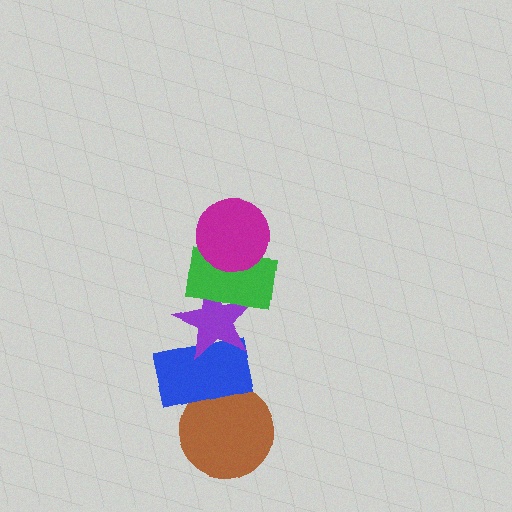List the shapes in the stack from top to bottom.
From top to bottom: the magenta circle, the green rectangle, the purple star, the blue rectangle, the brown circle.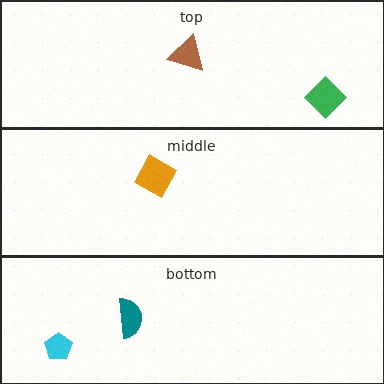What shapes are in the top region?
The brown triangle, the green diamond.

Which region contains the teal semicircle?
The bottom region.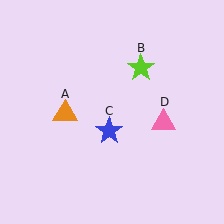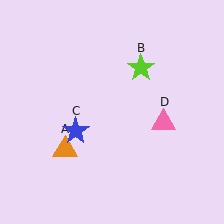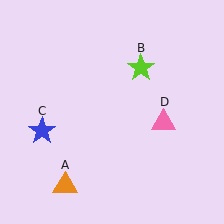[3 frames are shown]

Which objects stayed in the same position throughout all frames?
Lime star (object B) and pink triangle (object D) remained stationary.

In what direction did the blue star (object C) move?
The blue star (object C) moved left.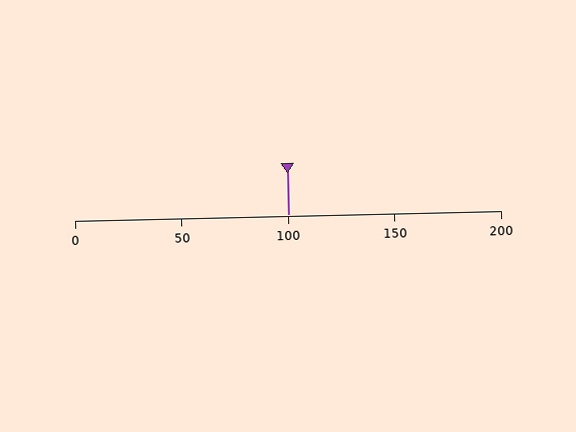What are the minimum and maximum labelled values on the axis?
The axis runs from 0 to 200.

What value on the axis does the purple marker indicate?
The marker indicates approximately 100.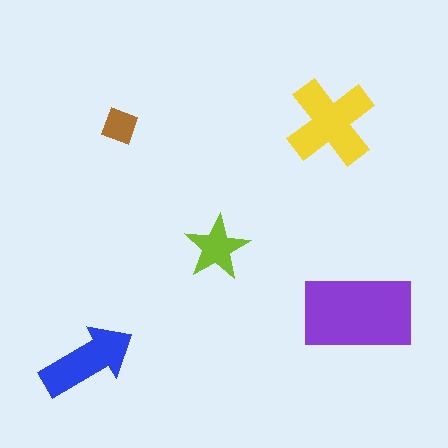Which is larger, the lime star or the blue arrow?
The blue arrow.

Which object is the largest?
The purple rectangle.